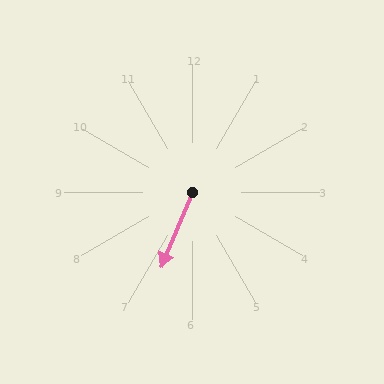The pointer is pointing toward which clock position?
Roughly 7 o'clock.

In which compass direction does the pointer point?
Southwest.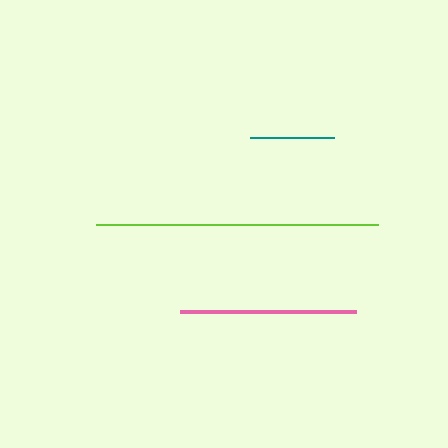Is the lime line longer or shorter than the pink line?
The lime line is longer than the pink line.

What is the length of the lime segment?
The lime segment is approximately 282 pixels long.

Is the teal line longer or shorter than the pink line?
The pink line is longer than the teal line.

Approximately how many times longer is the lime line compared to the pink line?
The lime line is approximately 1.6 times the length of the pink line.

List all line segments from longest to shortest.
From longest to shortest: lime, pink, teal.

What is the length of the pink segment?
The pink segment is approximately 176 pixels long.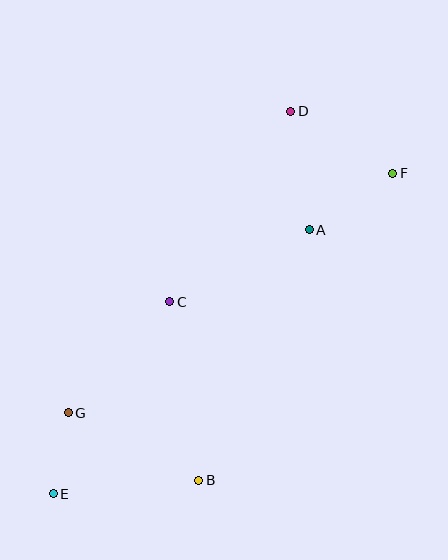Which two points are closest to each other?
Points E and G are closest to each other.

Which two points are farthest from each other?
Points E and F are farthest from each other.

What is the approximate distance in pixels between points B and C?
The distance between B and C is approximately 181 pixels.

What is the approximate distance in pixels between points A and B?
The distance between A and B is approximately 274 pixels.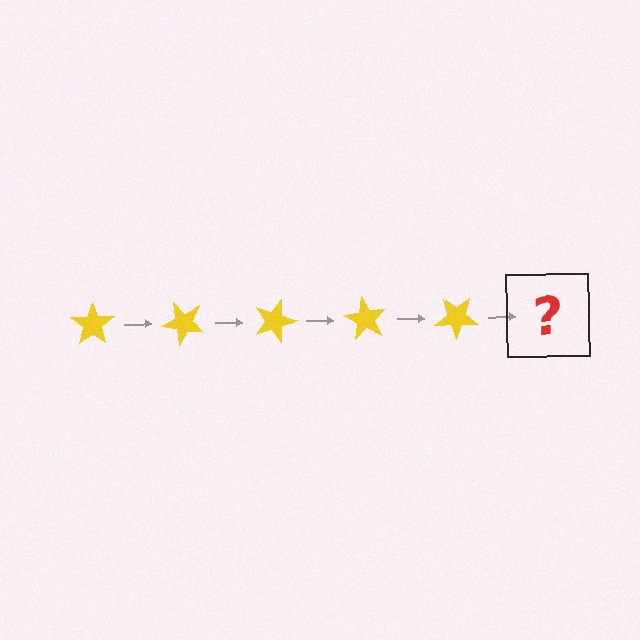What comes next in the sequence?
The next element should be a yellow star rotated 225 degrees.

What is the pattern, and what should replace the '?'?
The pattern is that the star rotates 45 degrees each step. The '?' should be a yellow star rotated 225 degrees.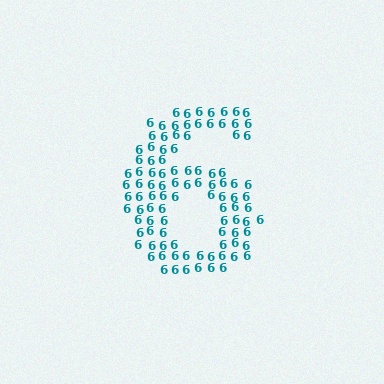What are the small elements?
The small elements are digit 6's.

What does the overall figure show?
The overall figure shows the digit 6.